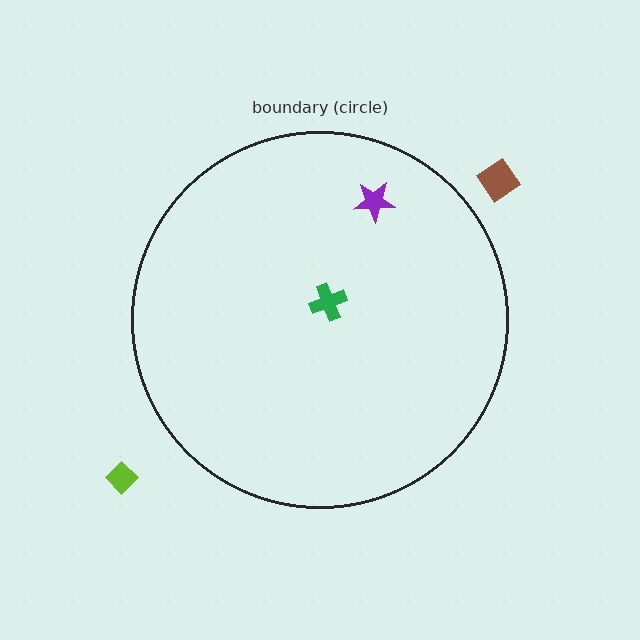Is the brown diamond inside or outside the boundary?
Outside.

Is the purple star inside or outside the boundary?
Inside.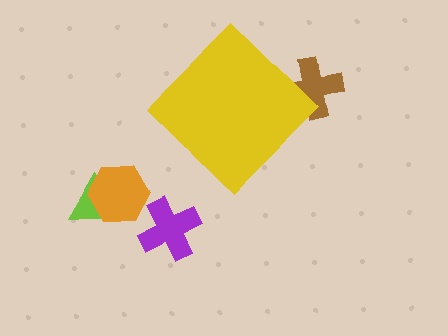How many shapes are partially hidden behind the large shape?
1 shape is partially hidden.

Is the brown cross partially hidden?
Yes, the brown cross is partially hidden behind the yellow diamond.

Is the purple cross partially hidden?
No, the purple cross is fully visible.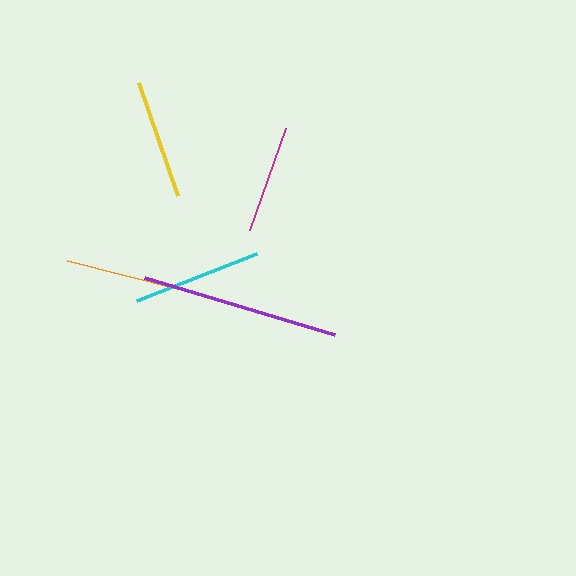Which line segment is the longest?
The purple line is the longest at approximately 198 pixels.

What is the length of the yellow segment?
The yellow segment is approximately 119 pixels long.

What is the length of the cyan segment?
The cyan segment is approximately 128 pixels long.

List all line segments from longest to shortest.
From longest to shortest: purple, orange, cyan, yellow, magenta.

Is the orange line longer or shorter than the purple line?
The purple line is longer than the orange line.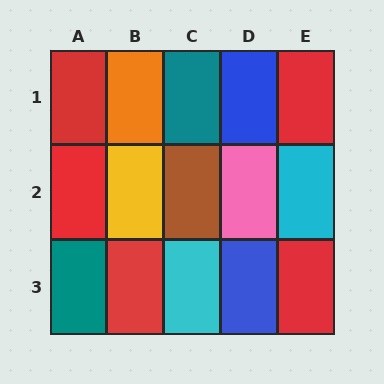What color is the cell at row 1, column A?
Red.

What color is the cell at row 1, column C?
Teal.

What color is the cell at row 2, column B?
Yellow.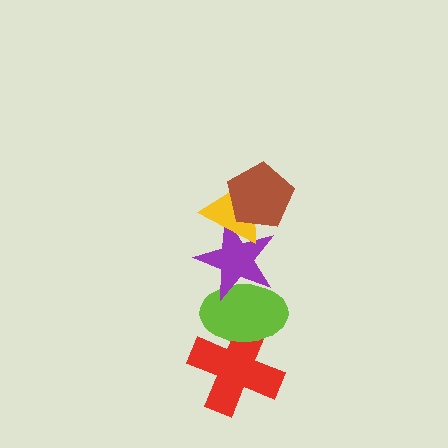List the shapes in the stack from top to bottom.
From top to bottom: the brown pentagon, the yellow triangle, the purple star, the lime ellipse, the red cross.